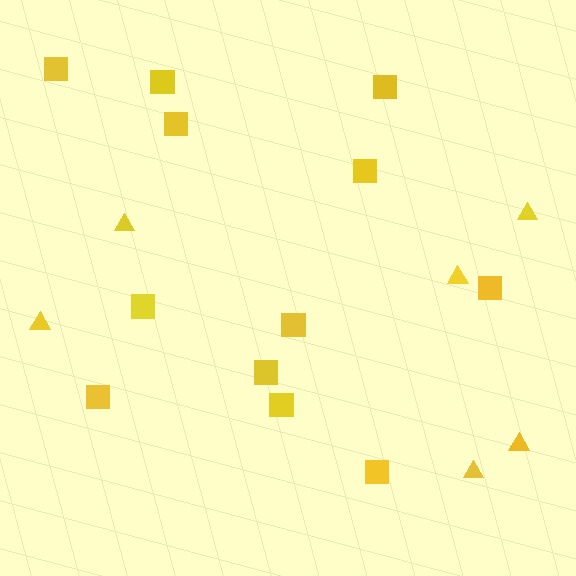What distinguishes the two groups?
There are 2 groups: one group of squares (12) and one group of triangles (6).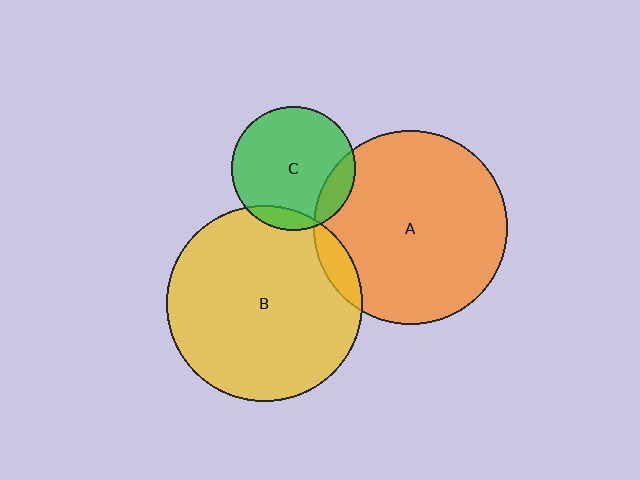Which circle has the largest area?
Circle B (yellow).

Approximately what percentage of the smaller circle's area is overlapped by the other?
Approximately 5%.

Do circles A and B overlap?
Yes.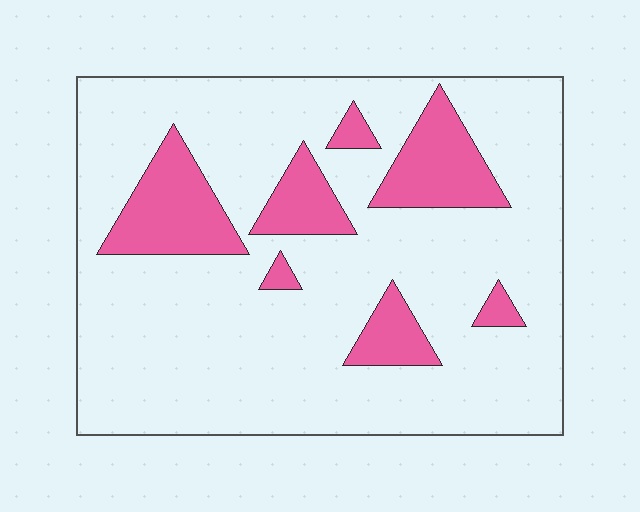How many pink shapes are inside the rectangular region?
7.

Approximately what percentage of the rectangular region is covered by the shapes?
Approximately 20%.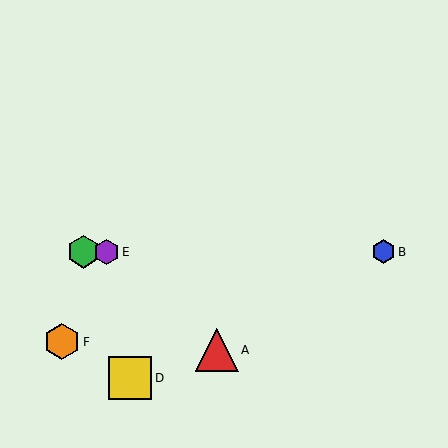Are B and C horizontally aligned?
Yes, both are at y≈252.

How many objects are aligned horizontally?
3 objects (B, C, E) are aligned horizontally.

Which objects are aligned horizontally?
Objects B, C, E are aligned horizontally.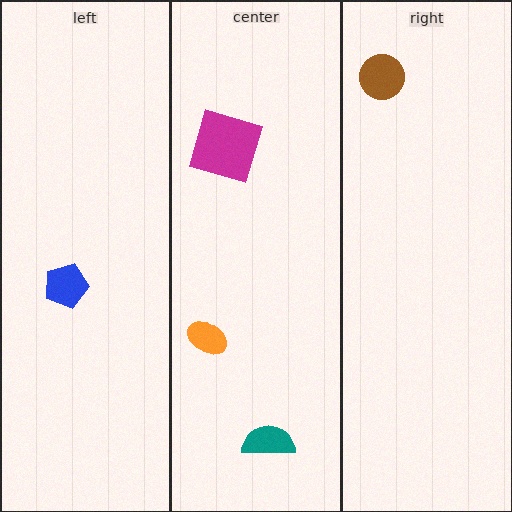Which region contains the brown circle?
The right region.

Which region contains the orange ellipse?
The center region.